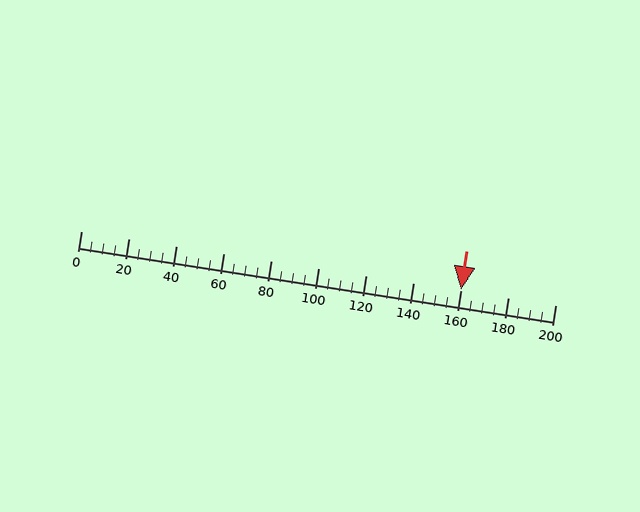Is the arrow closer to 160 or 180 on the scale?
The arrow is closer to 160.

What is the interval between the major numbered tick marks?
The major tick marks are spaced 20 units apart.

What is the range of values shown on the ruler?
The ruler shows values from 0 to 200.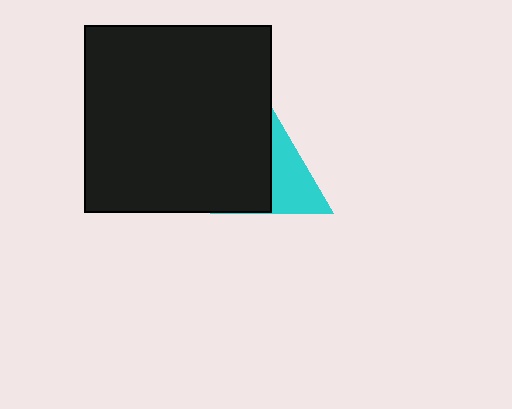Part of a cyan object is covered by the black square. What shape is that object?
It is a triangle.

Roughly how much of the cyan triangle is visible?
About half of it is visible (roughly 50%).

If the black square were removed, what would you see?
You would see the complete cyan triangle.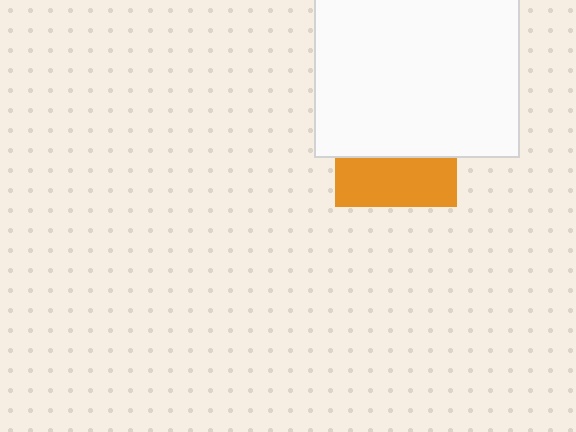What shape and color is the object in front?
The object in front is a white square.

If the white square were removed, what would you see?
You would see the complete orange square.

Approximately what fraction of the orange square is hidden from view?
Roughly 59% of the orange square is hidden behind the white square.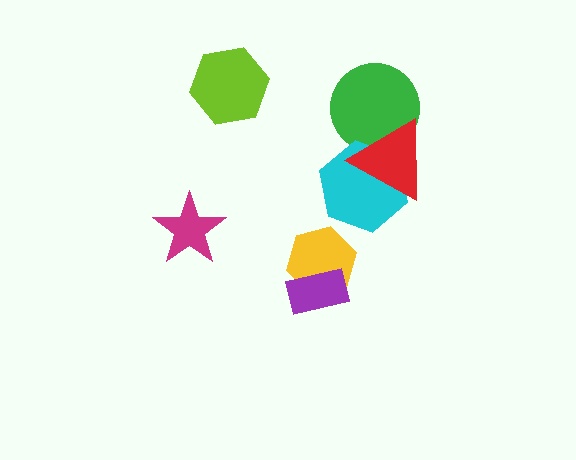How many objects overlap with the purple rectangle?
1 object overlaps with the purple rectangle.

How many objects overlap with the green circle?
2 objects overlap with the green circle.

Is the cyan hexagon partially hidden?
Yes, it is partially covered by another shape.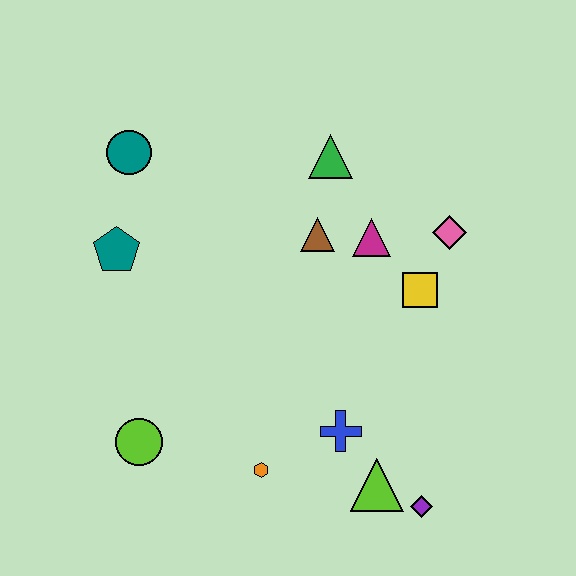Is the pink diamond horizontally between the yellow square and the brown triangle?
No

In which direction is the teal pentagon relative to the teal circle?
The teal pentagon is below the teal circle.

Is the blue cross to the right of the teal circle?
Yes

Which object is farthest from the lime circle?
The pink diamond is farthest from the lime circle.